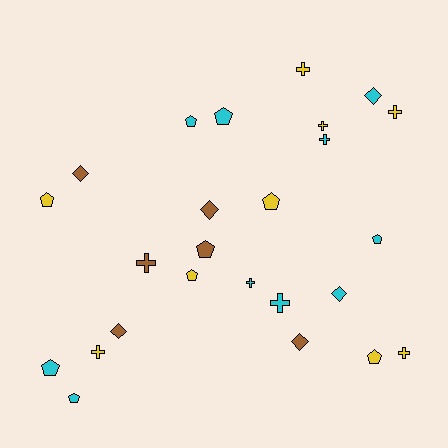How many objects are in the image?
There are 25 objects.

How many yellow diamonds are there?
There are no yellow diamonds.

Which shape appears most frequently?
Pentagon, with 10 objects.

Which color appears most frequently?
Cyan, with 10 objects.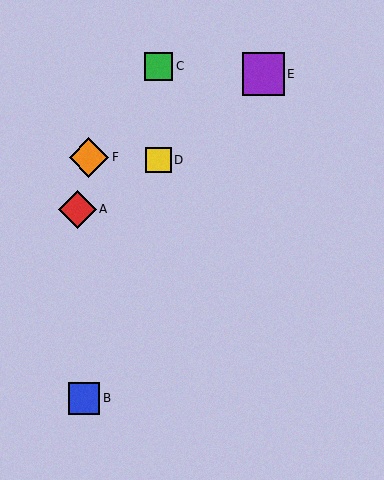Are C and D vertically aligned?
Yes, both are at x≈158.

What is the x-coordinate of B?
Object B is at x≈84.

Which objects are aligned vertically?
Objects C, D are aligned vertically.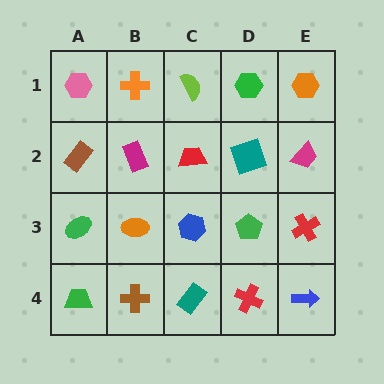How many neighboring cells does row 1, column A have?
2.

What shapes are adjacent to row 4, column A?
A green ellipse (row 3, column A), a brown cross (row 4, column B).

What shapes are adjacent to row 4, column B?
An orange ellipse (row 3, column B), a green trapezoid (row 4, column A), a teal rectangle (row 4, column C).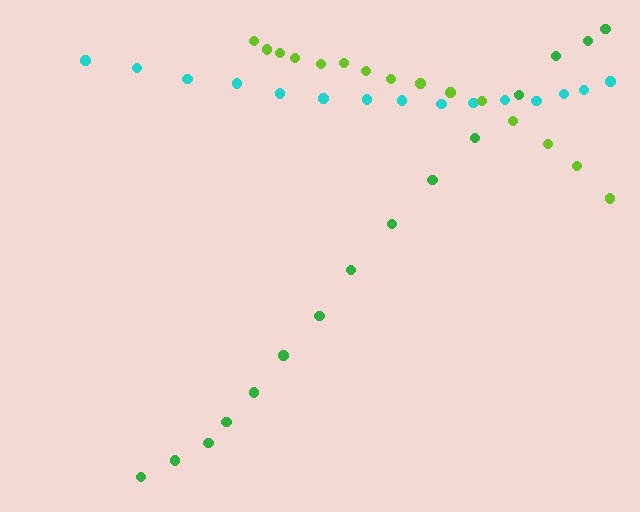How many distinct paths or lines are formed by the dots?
There are 3 distinct paths.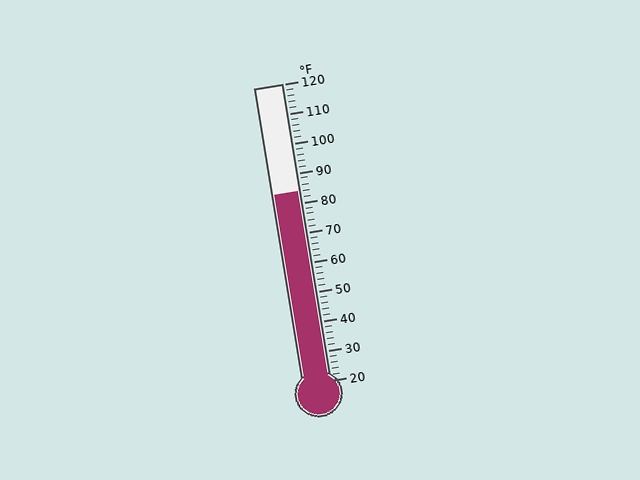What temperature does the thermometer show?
The thermometer shows approximately 84°F.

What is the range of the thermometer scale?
The thermometer scale ranges from 20°F to 120°F.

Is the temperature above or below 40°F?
The temperature is above 40°F.